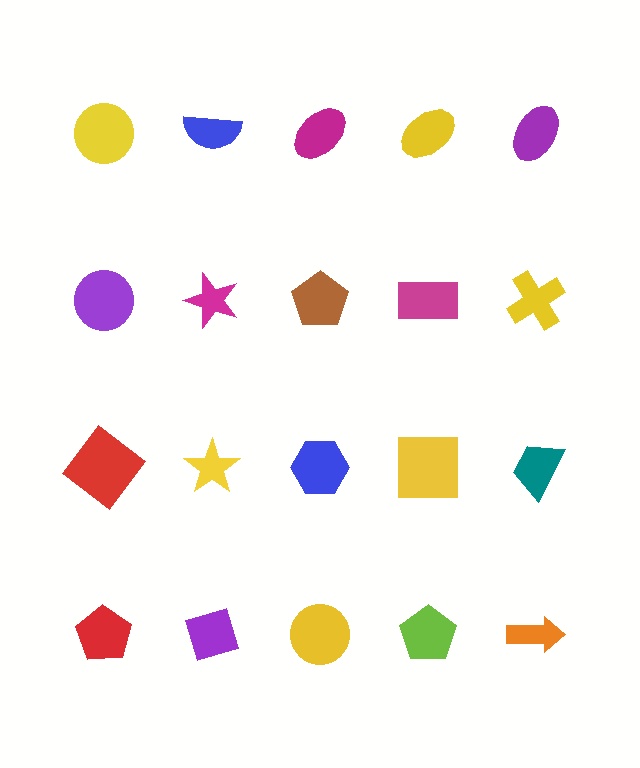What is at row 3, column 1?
A red diamond.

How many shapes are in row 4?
5 shapes.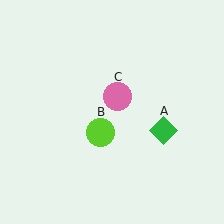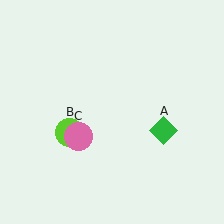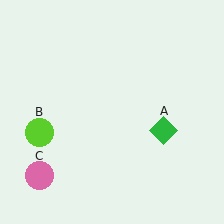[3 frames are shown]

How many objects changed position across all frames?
2 objects changed position: lime circle (object B), pink circle (object C).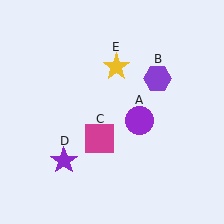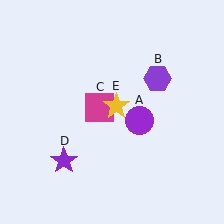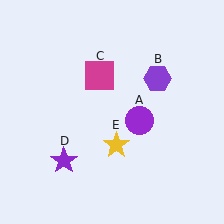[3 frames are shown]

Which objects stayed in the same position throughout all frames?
Purple circle (object A) and purple hexagon (object B) and purple star (object D) remained stationary.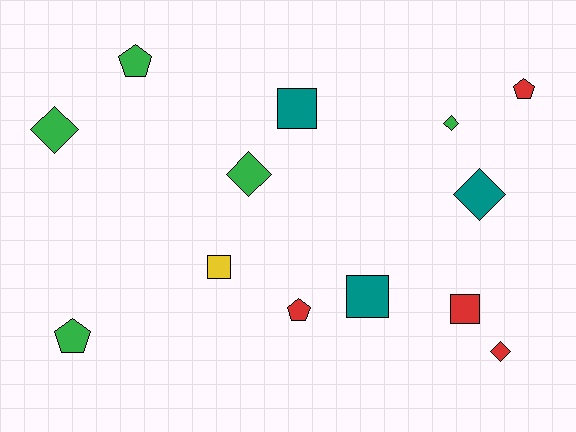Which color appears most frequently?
Green, with 5 objects.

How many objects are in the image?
There are 13 objects.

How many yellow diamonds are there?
There are no yellow diamonds.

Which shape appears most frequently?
Diamond, with 5 objects.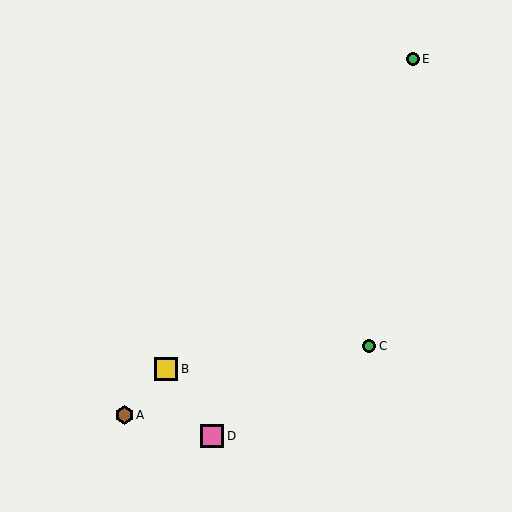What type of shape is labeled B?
Shape B is a yellow square.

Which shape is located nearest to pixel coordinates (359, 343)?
The green circle (labeled C) at (369, 346) is nearest to that location.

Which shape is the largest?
The yellow square (labeled B) is the largest.